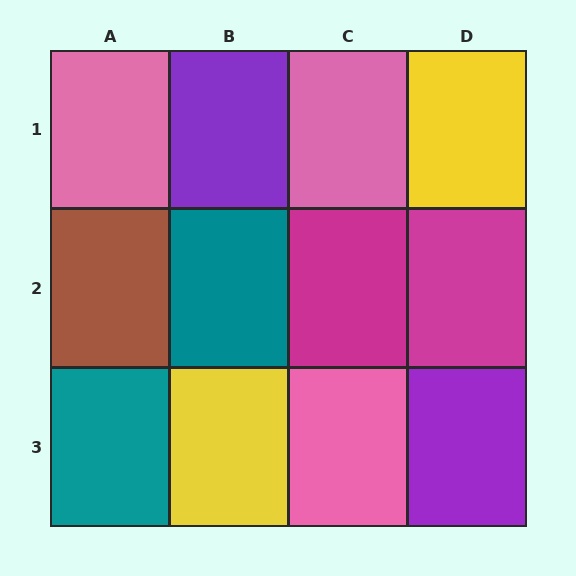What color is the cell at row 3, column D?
Purple.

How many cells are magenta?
2 cells are magenta.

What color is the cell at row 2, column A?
Brown.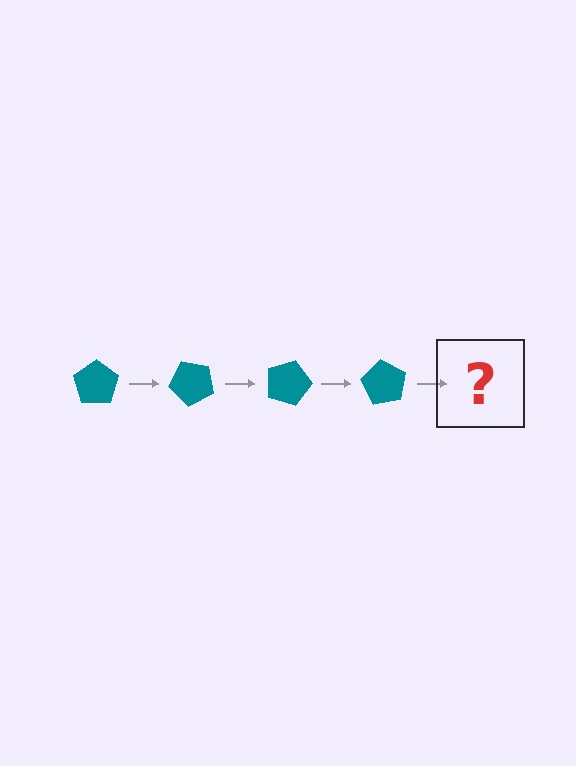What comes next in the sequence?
The next element should be a teal pentagon rotated 180 degrees.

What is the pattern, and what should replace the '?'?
The pattern is that the pentagon rotates 45 degrees each step. The '?' should be a teal pentagon rotated 180 degrees.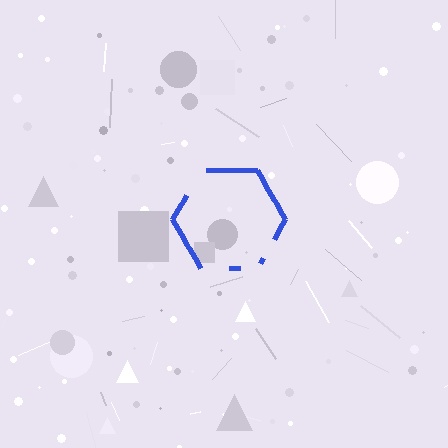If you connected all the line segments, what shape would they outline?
They would outline a hexagon.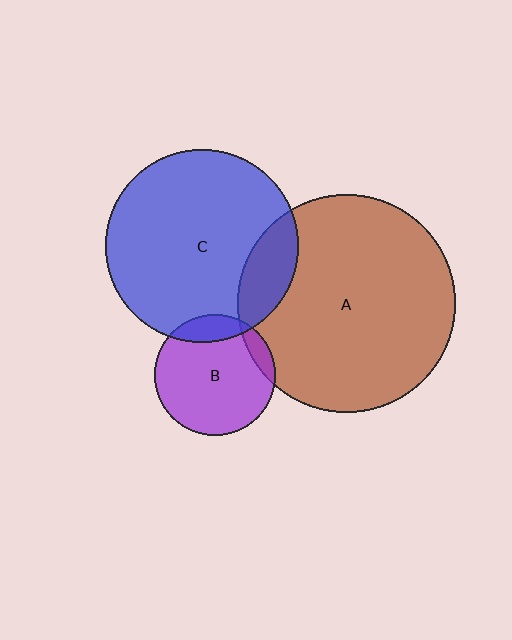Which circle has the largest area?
Circle A (brown).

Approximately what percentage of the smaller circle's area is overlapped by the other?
Approximately 15%.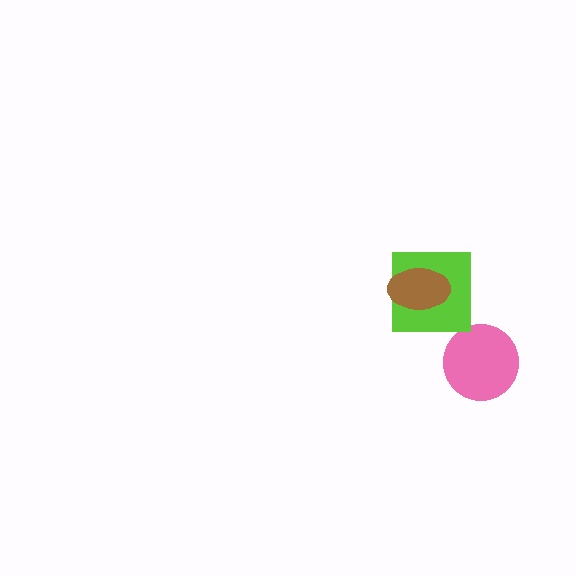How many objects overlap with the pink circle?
0 objects overlap with the pink circle.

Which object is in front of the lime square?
The brown ellipse is in front of the lime square.